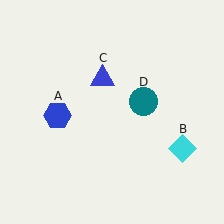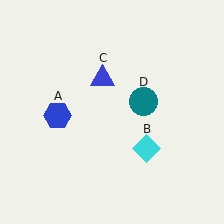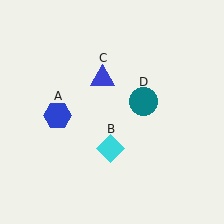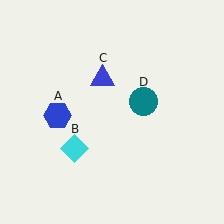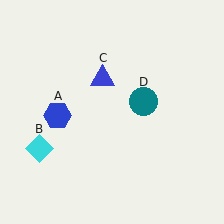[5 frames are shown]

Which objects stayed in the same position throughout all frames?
Blue hexagon (object A) and blue triangle (object C) and teal circle (object D) remained stationary.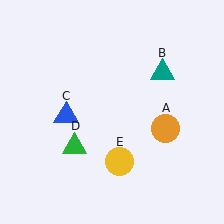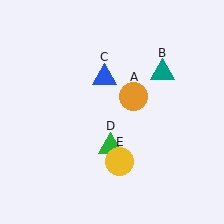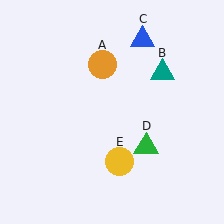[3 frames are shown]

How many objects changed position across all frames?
3 objects changed position: orange circle (object A), blue triangle (object C), green triangle (object D).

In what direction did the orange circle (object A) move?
The orange circle (object A) moved up and to the left.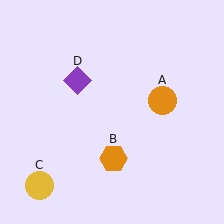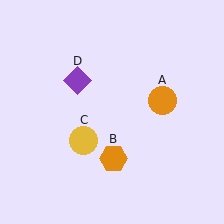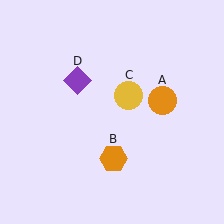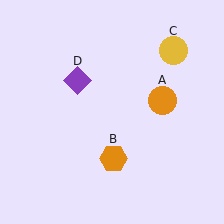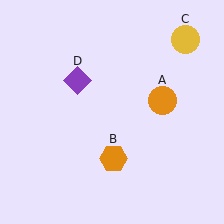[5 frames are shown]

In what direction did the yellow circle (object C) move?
The yellow circle (object C) moved up and to the right.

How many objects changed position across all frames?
1 object changed position: yellow circle (object C).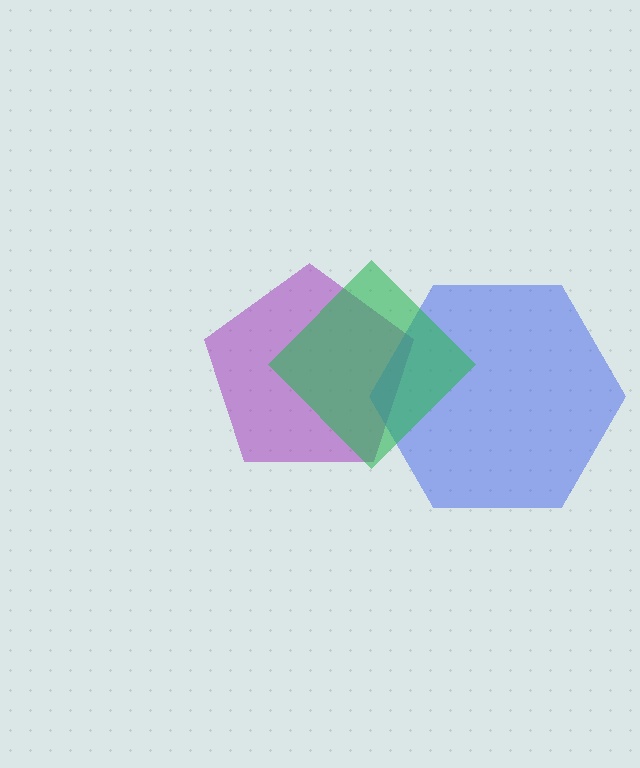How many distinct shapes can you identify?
There are 3 distinct shapes: a purple pentagon, a blue hexagon, a green diamond.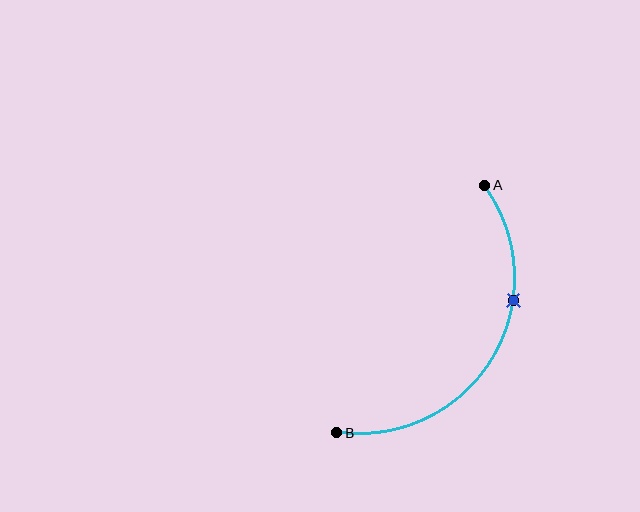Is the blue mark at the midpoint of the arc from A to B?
No. The blue mark lies on the arc but is closer to endpoint A. The arc midpoint would be at the point on the curve equidistant along the arc from both A and B.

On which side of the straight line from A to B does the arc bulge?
The arc bulges to the right of the straight line connecting A and B.